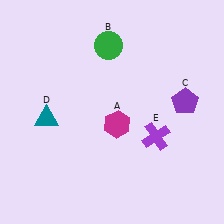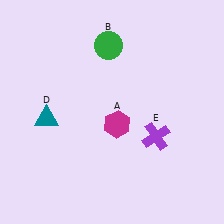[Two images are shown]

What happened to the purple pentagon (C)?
The purple pentagon (C) was removed in Image 2. It was in the top-right area of Image 1.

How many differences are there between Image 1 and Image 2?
There is 1 difference between the two images.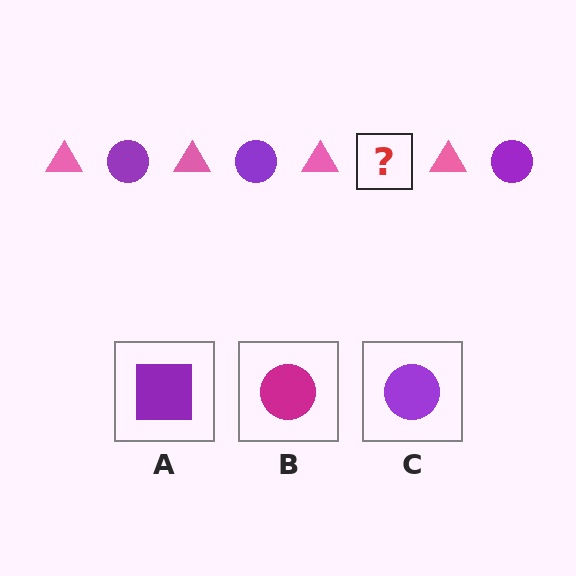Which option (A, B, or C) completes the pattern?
C.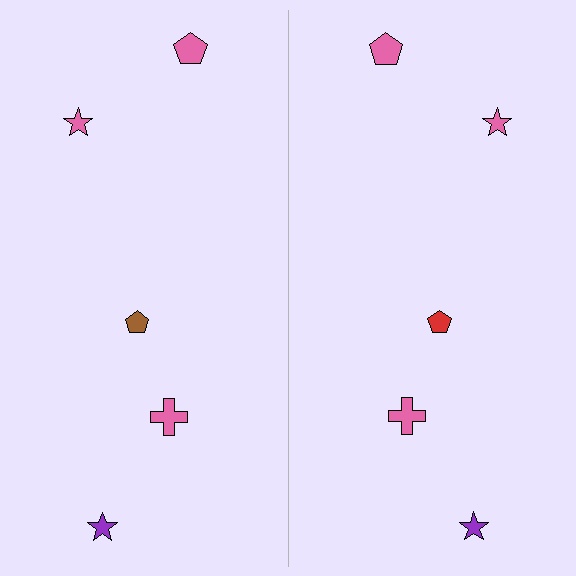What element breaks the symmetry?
The red pentagon on the right side breaks the symmetry — its mirror counterpart is brown.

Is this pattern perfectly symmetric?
No, the pattern is not perfectly symmetric. The red pentagon on the right side breaks the symmetry — its mirror counterpart is brown.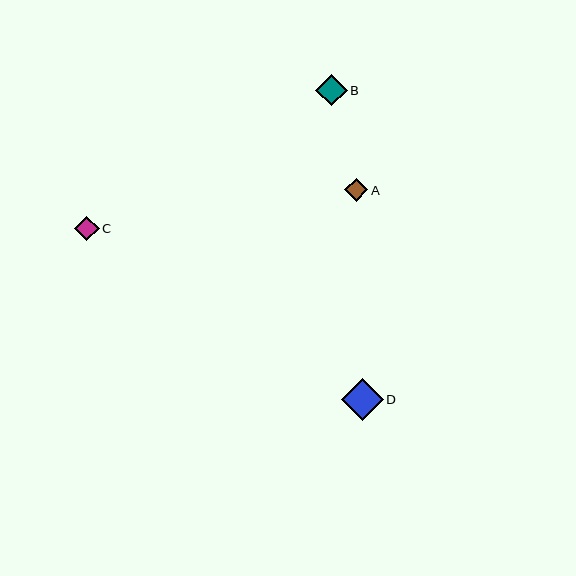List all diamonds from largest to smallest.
From largest to smallest: D, B, C, A.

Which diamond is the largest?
Diamond D is the largest with a size of approximately 42 pixels.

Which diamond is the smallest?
Diamond A is the smallest with a size of approximately 24 pixels.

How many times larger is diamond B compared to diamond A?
Diamond B is approximately 1.3 times the size of diamond A.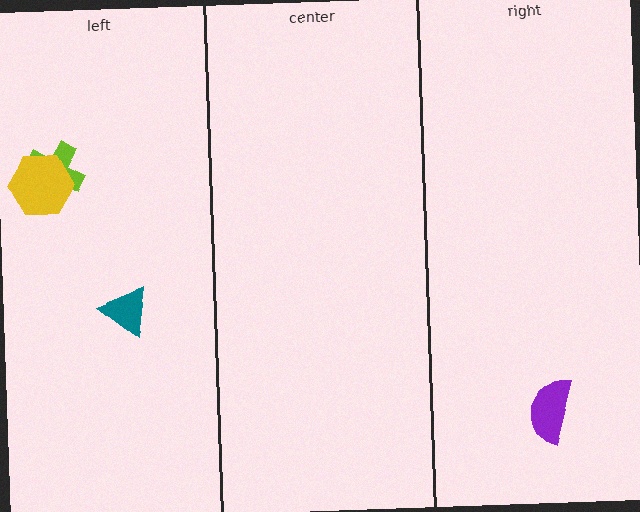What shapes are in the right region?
The purple semicircle.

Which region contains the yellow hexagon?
The left region.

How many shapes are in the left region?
3.